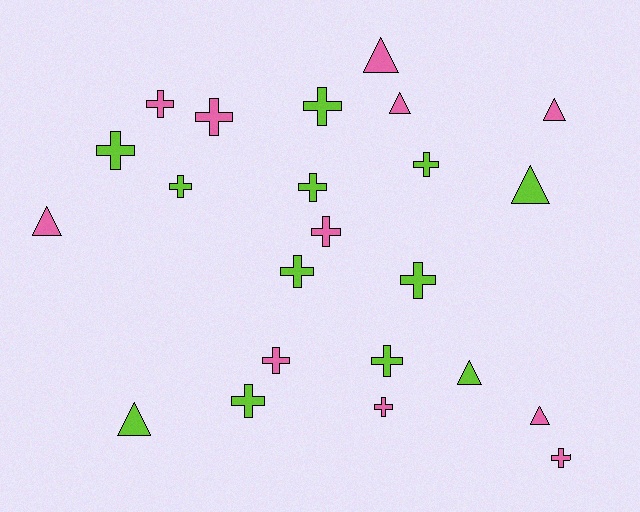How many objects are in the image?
There are 23 objects.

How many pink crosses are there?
There are 6 pink crosses.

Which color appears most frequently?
Lime, with 12 objects.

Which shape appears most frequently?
Cross, with 15 objects.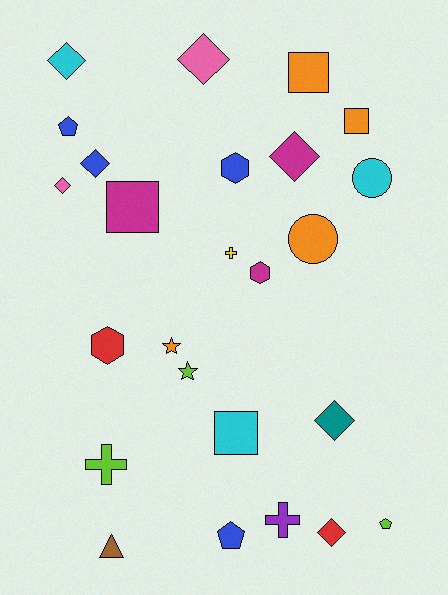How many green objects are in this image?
There are no green objects.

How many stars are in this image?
There are 2 stars.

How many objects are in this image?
There are 25 objects.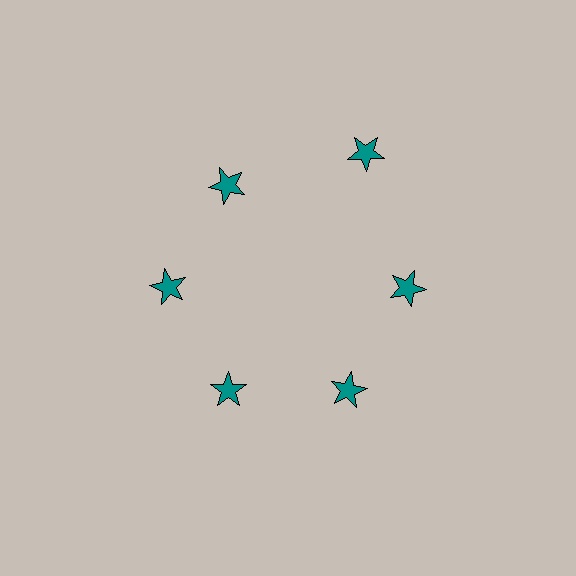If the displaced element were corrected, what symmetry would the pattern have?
It would have 6-fold rotational symmetry — the pattern would map onto itself every 60 degrees.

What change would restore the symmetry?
The symmetry would be restored by moving it inward, back onto the ring so that all 6 stars sit at equal angles and equal distance from the center.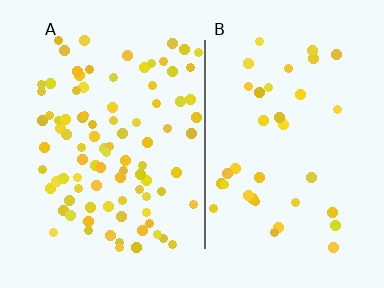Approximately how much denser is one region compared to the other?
Approximately 2.5× — region A over region B.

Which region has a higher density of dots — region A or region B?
A (the left).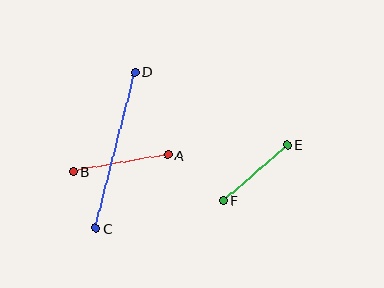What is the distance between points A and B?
The distance is approximately 96 pixels.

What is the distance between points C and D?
The distance is approximately 161 pixels.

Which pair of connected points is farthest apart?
Points C and D are farthest apart.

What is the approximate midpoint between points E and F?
The midpoint is at approximately (255, 173) pixels.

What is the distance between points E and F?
The distance is approximately 85 pixels.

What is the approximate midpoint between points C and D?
The midpoint is at approximately (115, 150) pixels.